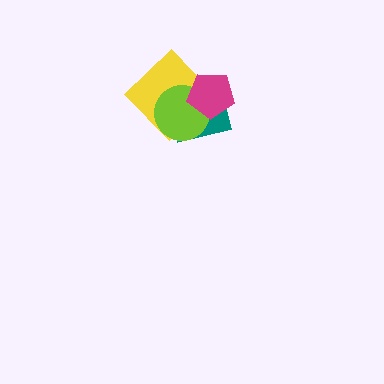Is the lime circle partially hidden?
Yes, it is partially covered by another shape.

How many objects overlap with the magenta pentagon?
3 objects overlap with the magenta pentagon.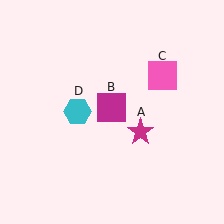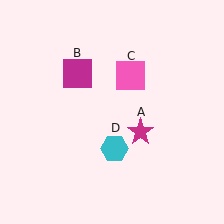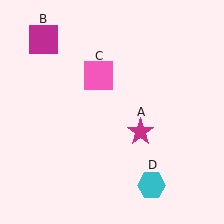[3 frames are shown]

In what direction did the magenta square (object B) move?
The magenta square (object B) moved up and to the left.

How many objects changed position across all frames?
3 objects changed position: magenta square (object B), pink square (object C), cyan hexagon (object D).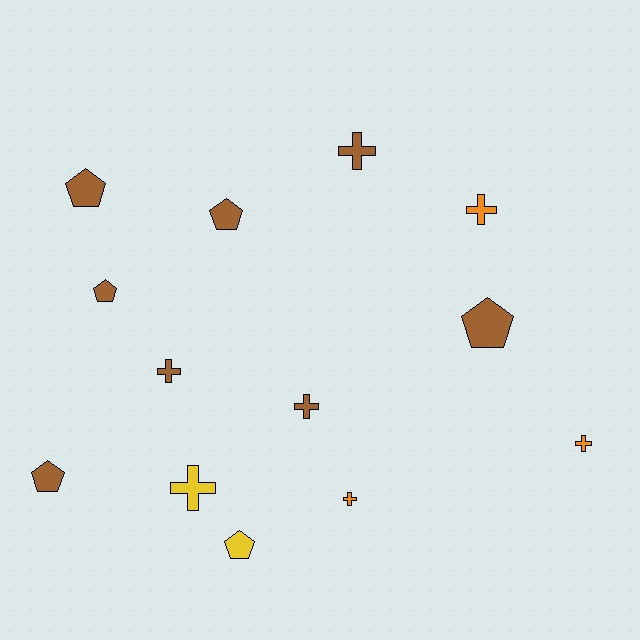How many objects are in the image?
There are 13 objects.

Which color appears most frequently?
Brown, with 8 objects.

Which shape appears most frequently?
Cross, with 7 objects.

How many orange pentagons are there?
There are no orange pentagons.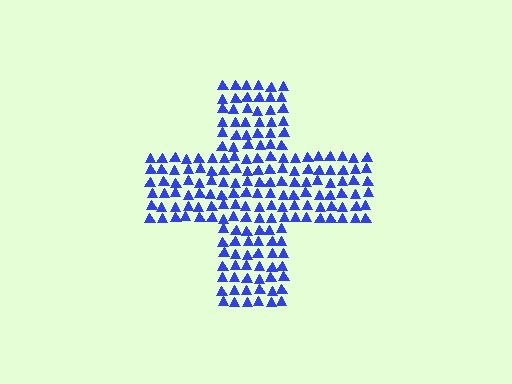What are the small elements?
The small elements are triangles.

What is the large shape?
The large shape is a cross.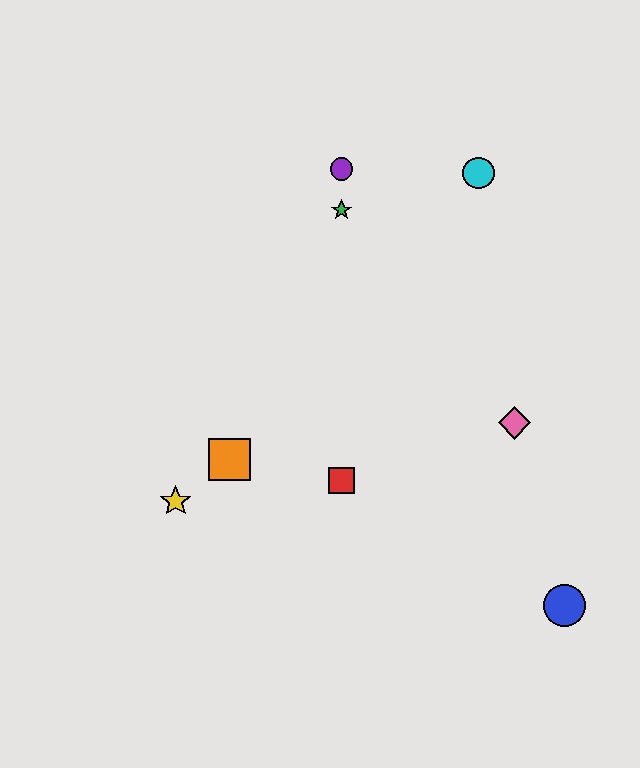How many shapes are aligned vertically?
3 shapes (the red square, the green star, the purple circle) are aligned vertically.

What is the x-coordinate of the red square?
The red square is at x≈342.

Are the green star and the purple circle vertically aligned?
Yes, both are at x≈342.